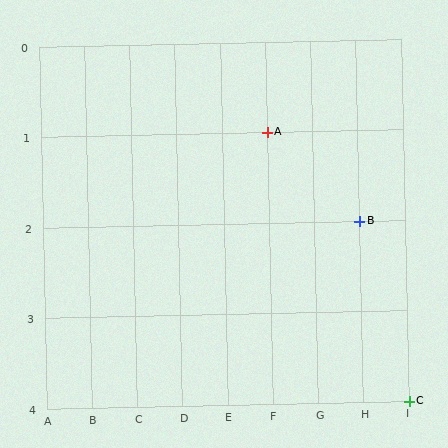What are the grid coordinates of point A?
Point A is at grid coordinates (F, 1).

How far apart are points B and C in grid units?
Points B and C are 1 column and 2 rows apart (about 2.2 grid units diagonally).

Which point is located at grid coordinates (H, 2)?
Point B is at (H, 2).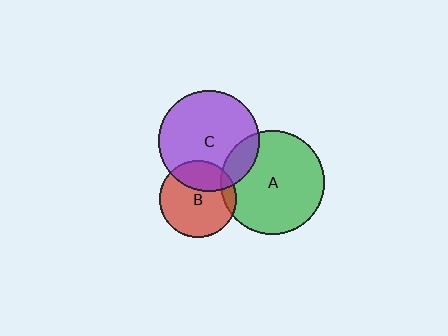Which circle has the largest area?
Circle A (green).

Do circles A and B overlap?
Yes.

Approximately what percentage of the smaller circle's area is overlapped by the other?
Approximately 10%.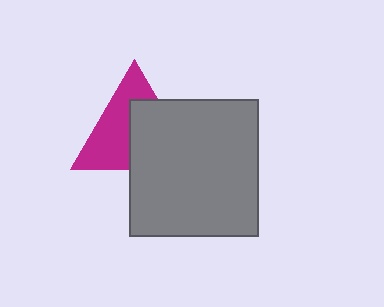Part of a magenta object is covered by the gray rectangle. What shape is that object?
It is a triangle.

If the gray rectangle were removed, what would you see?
You would see the complete magenta triangle.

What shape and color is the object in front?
The object in front is a gray rectangle.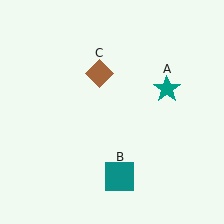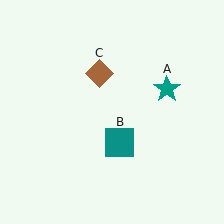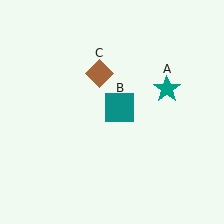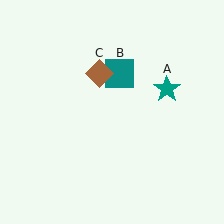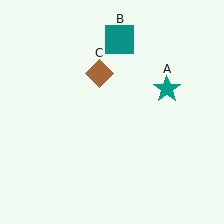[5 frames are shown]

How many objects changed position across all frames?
1 object changed position: teal square (object B).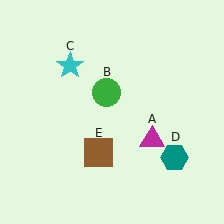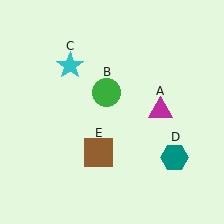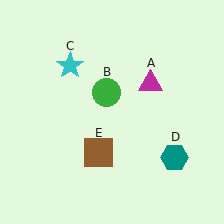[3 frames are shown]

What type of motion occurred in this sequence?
The magenta triangle (object A) rotated counterclockwise around the center of the scene.